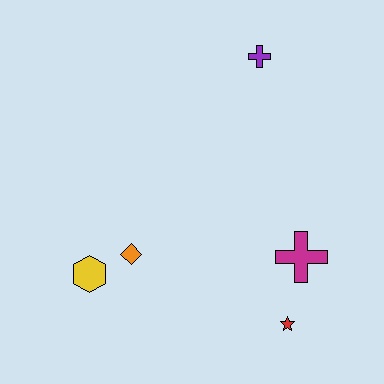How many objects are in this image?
There are 5 objects.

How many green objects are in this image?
There are no green objects.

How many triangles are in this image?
There are no triangles.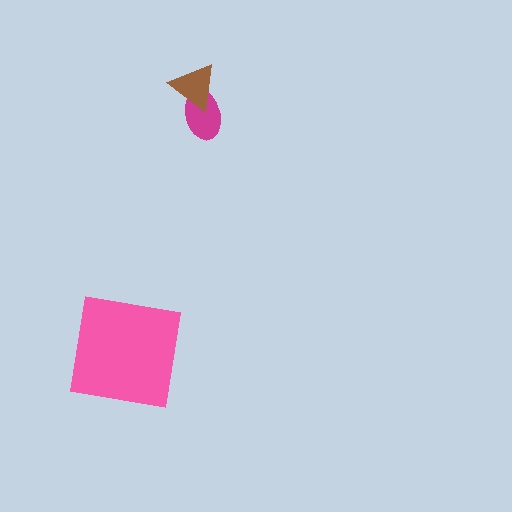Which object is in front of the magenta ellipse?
The brown triangle is in front of the magenta ellipse.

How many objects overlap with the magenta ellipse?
1 object overlaps with the magenta ellipse.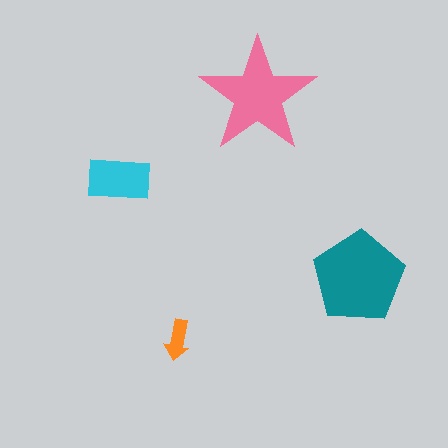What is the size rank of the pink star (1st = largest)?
2nd.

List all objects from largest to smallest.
The teal pentagon, the pink star, the cyan rectangle, the orange arrow.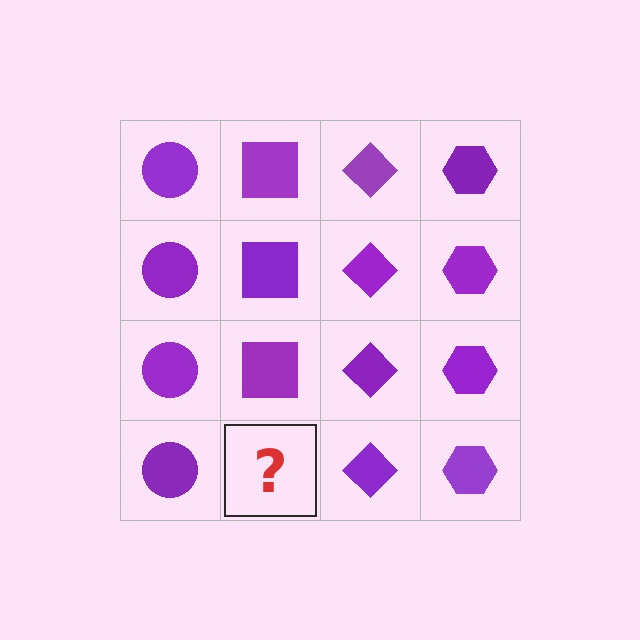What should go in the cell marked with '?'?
The missing cell should contain a purple square.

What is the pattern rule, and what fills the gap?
The rule is that each column has a consistent shape. The gap should be filled with a purple square.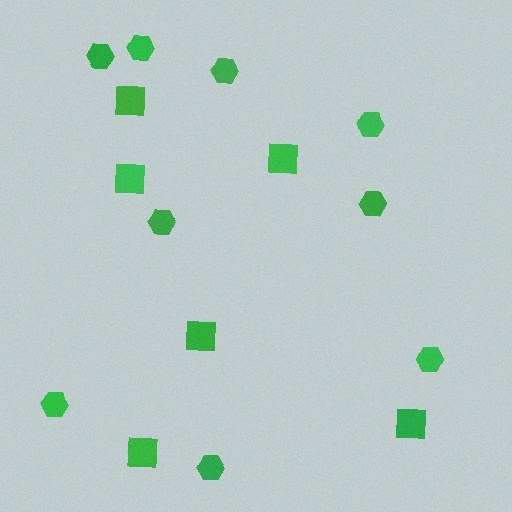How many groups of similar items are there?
There are 2 groups: one group of squares (6) and one group of hexagons (9).